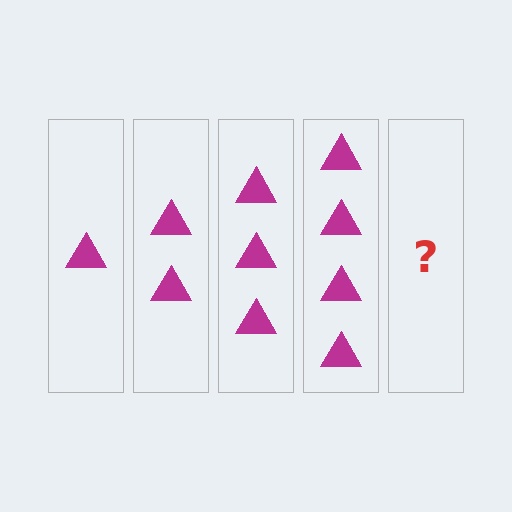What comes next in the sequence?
The next element should be 5 triangles.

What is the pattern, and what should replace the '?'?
The pattern is that each step adds one more triangle. The '?' should be 5 triangles.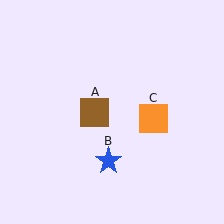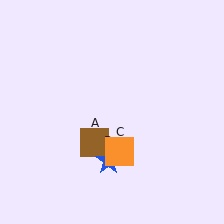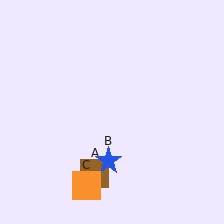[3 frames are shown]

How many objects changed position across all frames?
2 objects changed position: brown square (object A), orange square (object C).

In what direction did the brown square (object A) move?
The brown square (object A) moved down.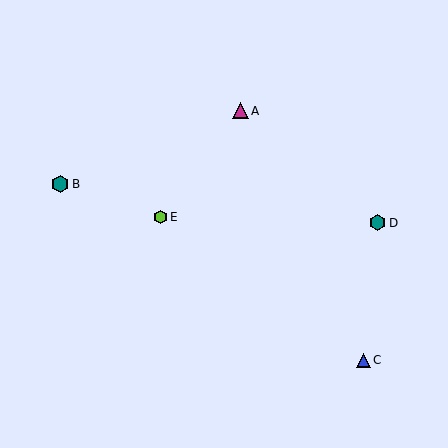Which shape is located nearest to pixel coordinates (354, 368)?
The blue triangle (labeled C) at (363, 360) is nearest to that location.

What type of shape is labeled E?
Shape E is a lime hexagon.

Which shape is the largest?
The teal hexagon (labeled B) is the largest.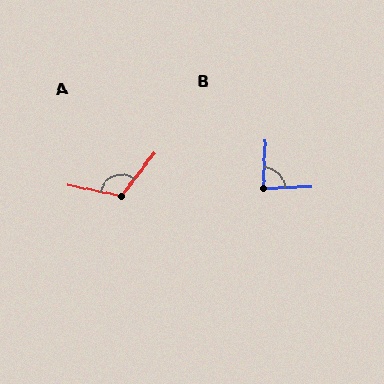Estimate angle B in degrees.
Approximately 85 degrees.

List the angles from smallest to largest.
B (85°), A (117°).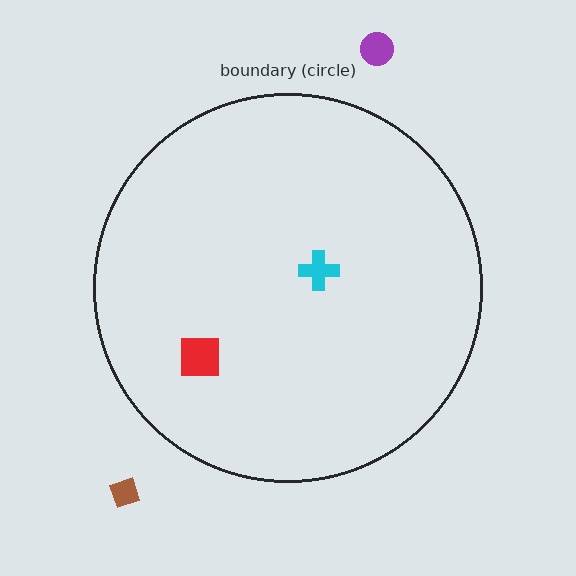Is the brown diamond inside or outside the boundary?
Outside.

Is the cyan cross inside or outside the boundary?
Inside.